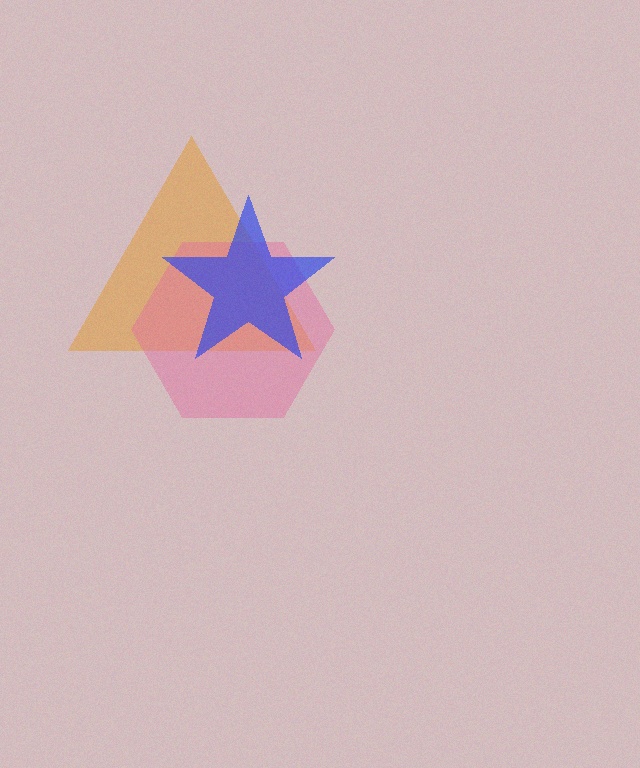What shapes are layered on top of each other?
The layered shapes are: an orange triangle, a pink hexagon, a blue star.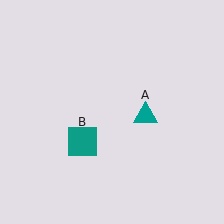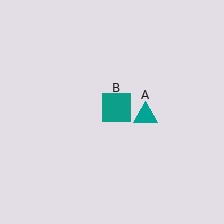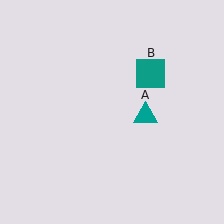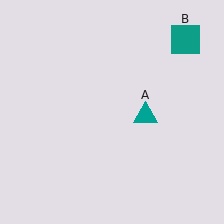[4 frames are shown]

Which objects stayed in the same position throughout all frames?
Teal triangle (object A) remained stationary.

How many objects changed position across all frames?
1 object changed position: teal square (object B).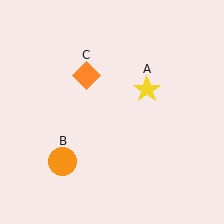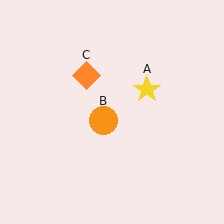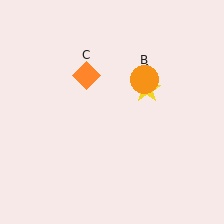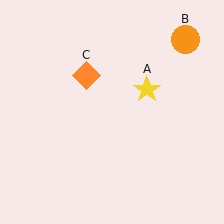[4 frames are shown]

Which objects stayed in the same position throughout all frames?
Yellow star (object A) and orange diamond (object C) remained stationary.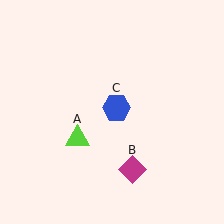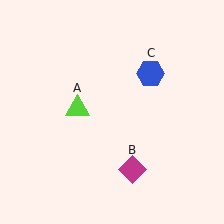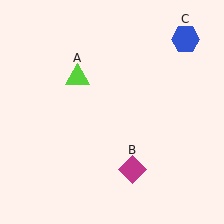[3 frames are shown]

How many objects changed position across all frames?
2 objects changed position: lime triangle (object A), blue hexagon (object C).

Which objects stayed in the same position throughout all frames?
Magenta diamond (object B) remained stationary.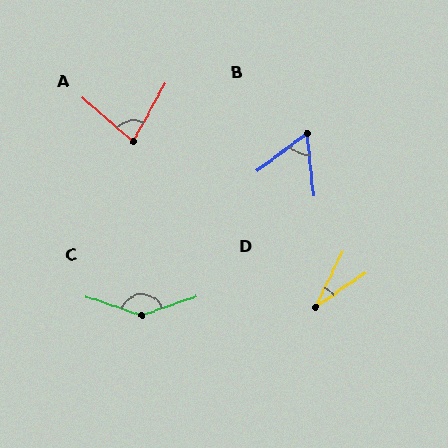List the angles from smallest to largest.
D (30°), B (58°), A (78°), C (142°).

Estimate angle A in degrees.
Approximately 78 degrees.